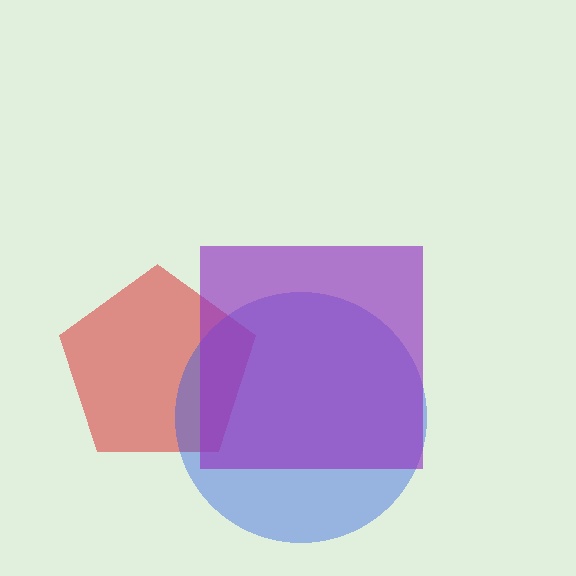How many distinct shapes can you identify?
There are 3 distinct shapes: a red pentagon, a blue circle, a purple square.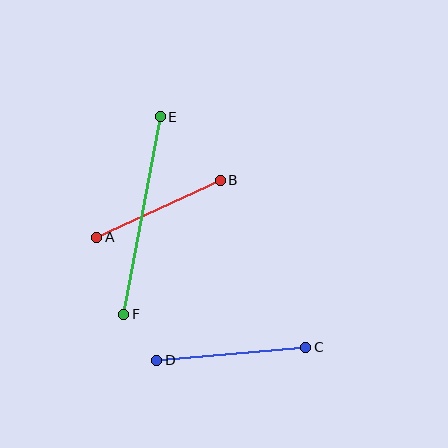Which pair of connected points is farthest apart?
Points E and F are farthest apart.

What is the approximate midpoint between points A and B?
The midpoint is at approximately (159, 209) pixels.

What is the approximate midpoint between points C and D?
The midpoint is at approximately (231, 354) pixels.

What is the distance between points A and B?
The distance is approximately 136 pixels.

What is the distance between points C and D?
The distance is approximately 150 pixels.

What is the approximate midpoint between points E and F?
The midpoint is at approximately (142, 215) pixels.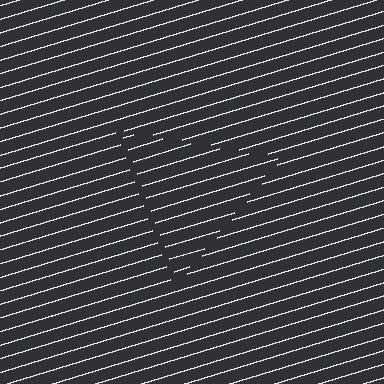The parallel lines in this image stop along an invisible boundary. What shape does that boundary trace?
An illusory triangle. The interior of the shape contains the same grating, shifted by half a period — the contour is defined by the phase discontinuity where line-ends from the inner and outer gratings abut.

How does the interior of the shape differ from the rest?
The interior of the shape contains the same grating, shifted by half a period — the contour is defined by the phase discontinuity where line-ends from the inner and outer gratings abut.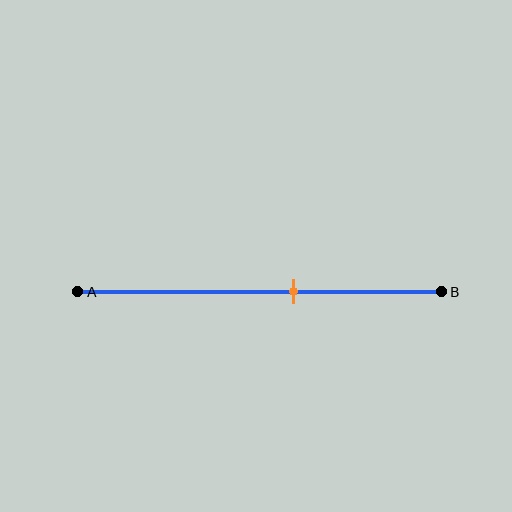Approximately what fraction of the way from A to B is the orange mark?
The orange mark is approximately 60% of the way from A to B.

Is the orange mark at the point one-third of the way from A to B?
No, the mark is at about 60% from A, not at the 33% one-third point.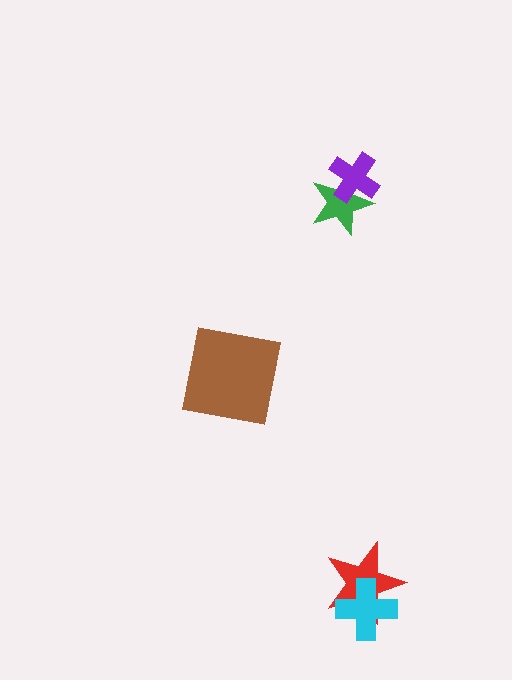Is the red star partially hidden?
Yes, it is partially covered by another shape.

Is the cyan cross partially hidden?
No, no other shape covers it.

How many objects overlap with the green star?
1 object overlaps with the green star.